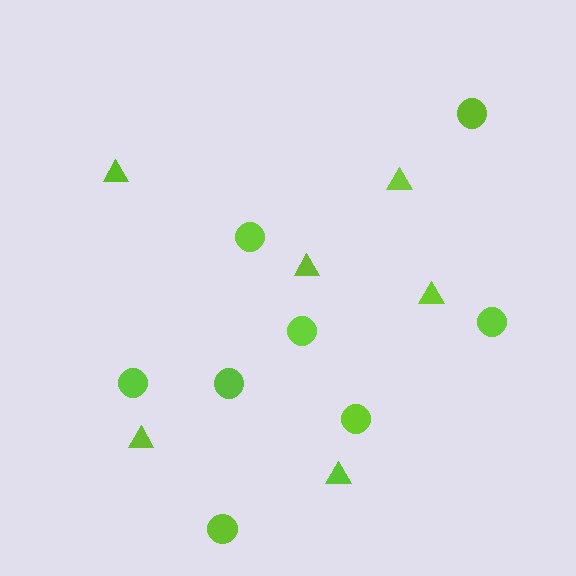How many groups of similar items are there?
There are 2 groups: one group of triangles (6) and one group of circles (8).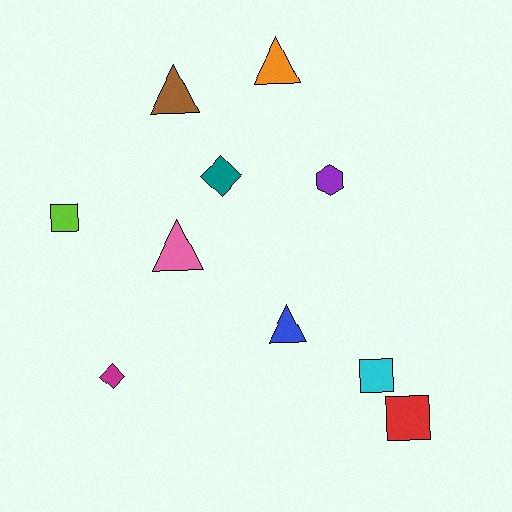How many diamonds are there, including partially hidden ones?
There are 2 diamonds.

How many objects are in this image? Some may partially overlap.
There are 10 objects.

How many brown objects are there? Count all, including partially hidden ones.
There is 1 brown object.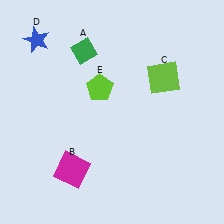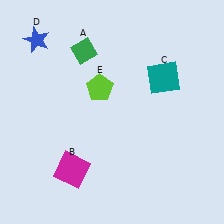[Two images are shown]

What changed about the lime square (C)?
In Image 1, C is lime. In Image 2, it changed to teal.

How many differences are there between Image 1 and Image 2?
There is 1 difference between the two images.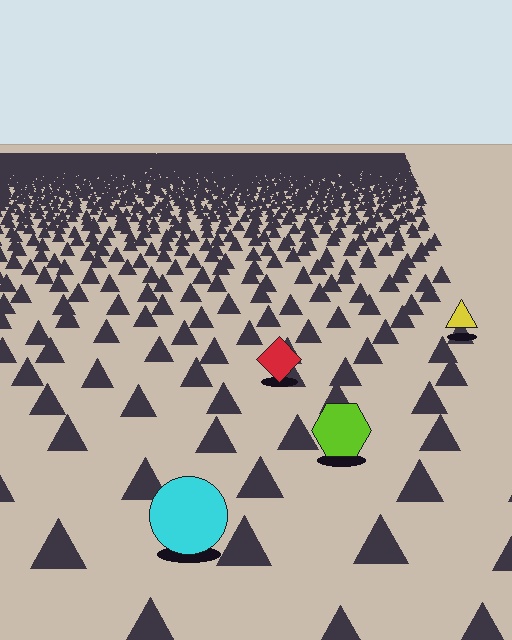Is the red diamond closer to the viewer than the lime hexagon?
No. The lime hexagon is closer — you can tell from the texture gradient: the ground texture is coarser near it.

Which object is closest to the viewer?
The cyan circle is closest. The texture marks near it are larger and more spread out.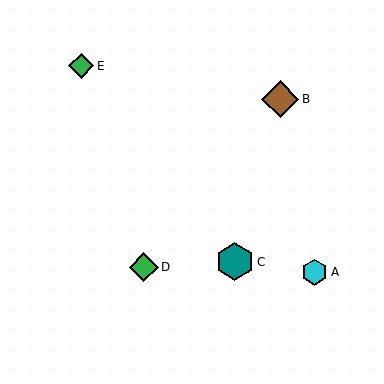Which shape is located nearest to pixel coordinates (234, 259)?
The teal hexagon (labeled C) at (235, 262) is nearest to that location.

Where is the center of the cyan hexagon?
The center of the cyan hexagon is at (315, 272).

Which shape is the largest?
The teal hexagon (labeled C) is the largest.